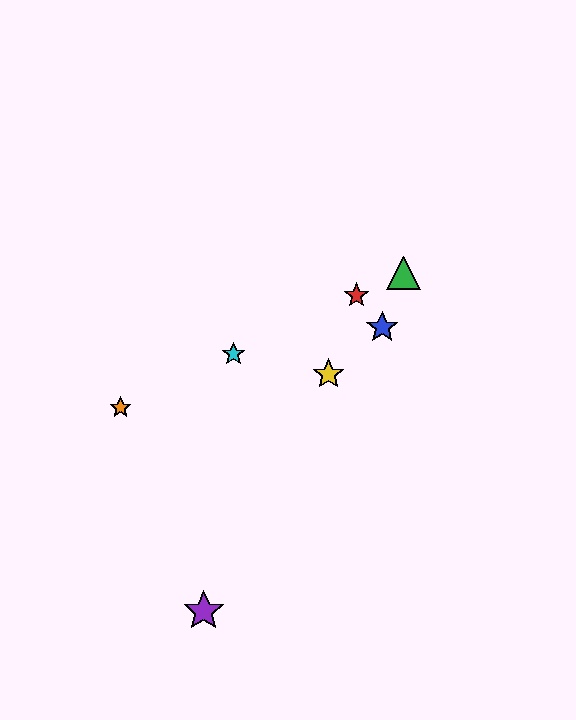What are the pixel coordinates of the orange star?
The orange star is at (120, 408).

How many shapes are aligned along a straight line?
4 shapes (the red star, the green triangle, the orange star, the cyan star) are aligned along a straight line.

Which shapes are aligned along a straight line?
The red star, the green triangle, the orange star, the cyan star are aligned along a straight line.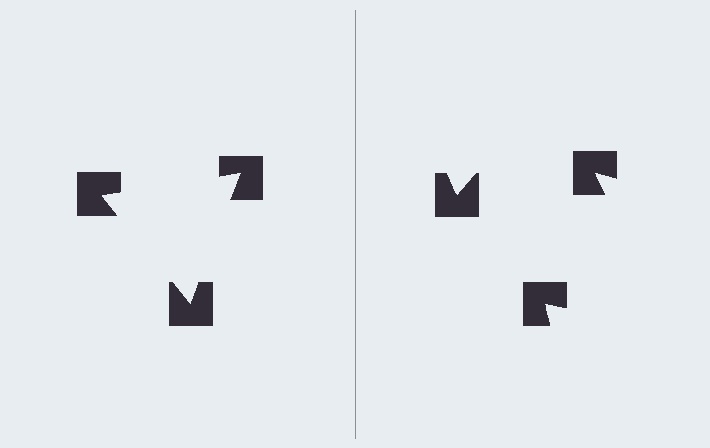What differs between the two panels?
The notched squares are positioned identically on both sides; only the wedge orientations differ. On the left they align to a triangle; on the right they are misaligned.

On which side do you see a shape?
An illusory triangle appears on the left side. On the right side the wedge cuts are rotated, so no coherent shape forms.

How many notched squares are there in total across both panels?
6 — 3 on each side.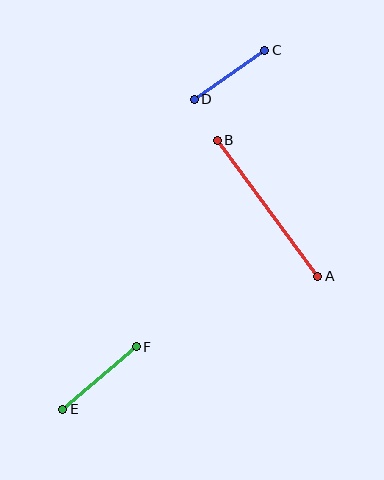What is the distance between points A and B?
The distance is approximately 169 pixels.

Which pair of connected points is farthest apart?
Points A and B are farthest apart.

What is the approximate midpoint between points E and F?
The midpoint is at approximately (100, 378) pixels.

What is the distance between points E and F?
The distance is approximately 97 pixels.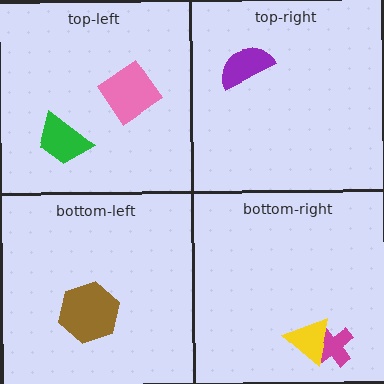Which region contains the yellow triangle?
The bottom-right region.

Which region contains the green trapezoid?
The top-left region.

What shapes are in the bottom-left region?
The brown hexagon.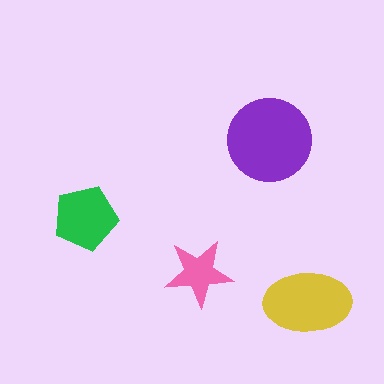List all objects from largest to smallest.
The purple circle, the yellow ellipse, the green pentagon, the pink star.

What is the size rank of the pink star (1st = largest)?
4th.